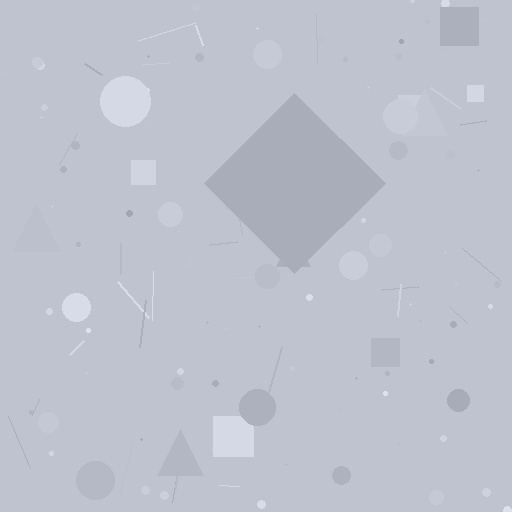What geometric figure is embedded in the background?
A diamond is embedded in the background.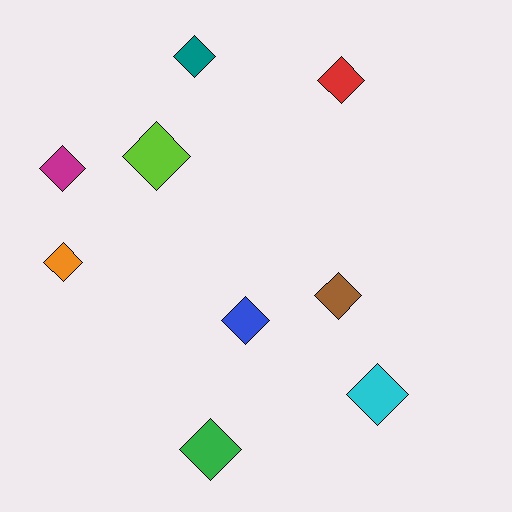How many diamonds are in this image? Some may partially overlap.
There are 9 diamonds.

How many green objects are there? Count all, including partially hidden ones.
There is 1 green object.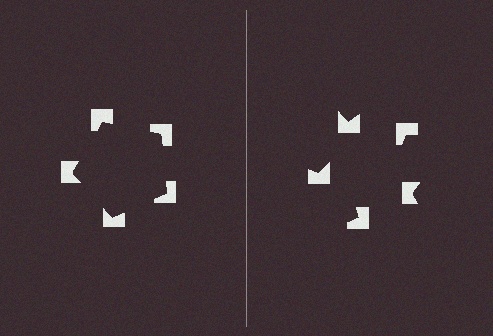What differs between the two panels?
The notched squares are positioned identically on both sides; only the wedge orientations differ. On the left they align to a pentagon; on the right they are misaligned.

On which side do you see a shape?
An illusory pentagon appears on the left side. On the right side the wedge cuts are rotated, so no coherent shape forms.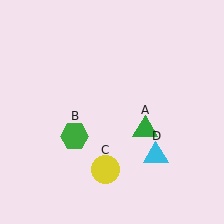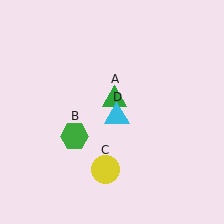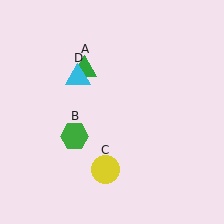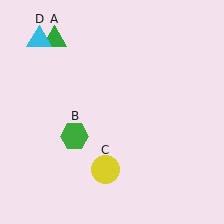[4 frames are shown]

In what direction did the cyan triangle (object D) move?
The cyan triangle (object D) moved up and to the left.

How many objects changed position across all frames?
2 objects changed position: green triangle (object A), cyan triangle (object D).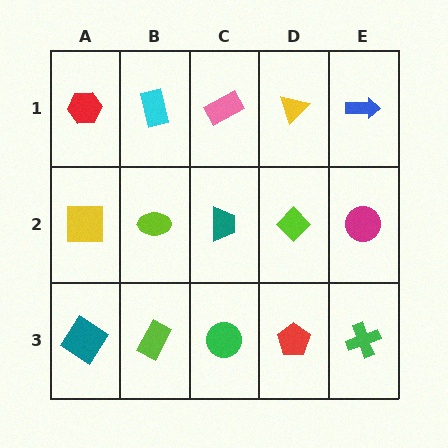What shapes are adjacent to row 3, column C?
A teal trapezoid (row 2, column C), a lime rectangle (row 3, column B), a red pentagon (row 3, column D).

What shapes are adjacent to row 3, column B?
A lime ellipse (row 2, column B), a teal diamond (row 3, column A), a green circle (row 3, column C).